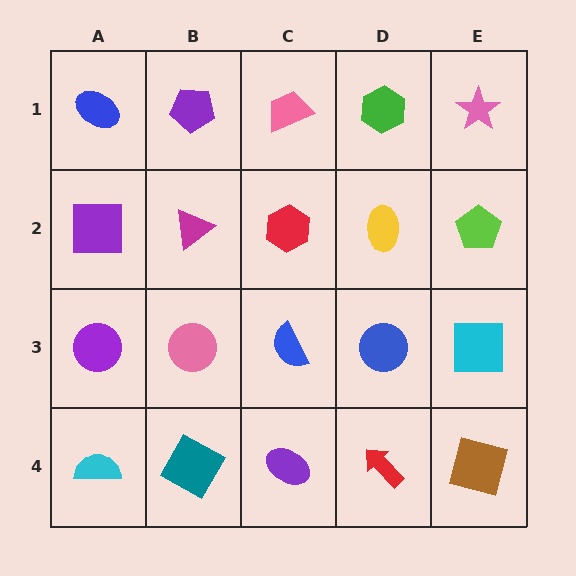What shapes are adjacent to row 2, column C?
A pink trapezoid (row 1, column C), a blue semicircle (row 3, column C), a magenta triangle (row 2, column B), a yellow ellipse (row 2, column D).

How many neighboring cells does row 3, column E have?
3.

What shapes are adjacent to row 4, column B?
A pink circle (row 3, column B), a cyan semicircle (row 4, column A), a purple ellipse (row 4, column C).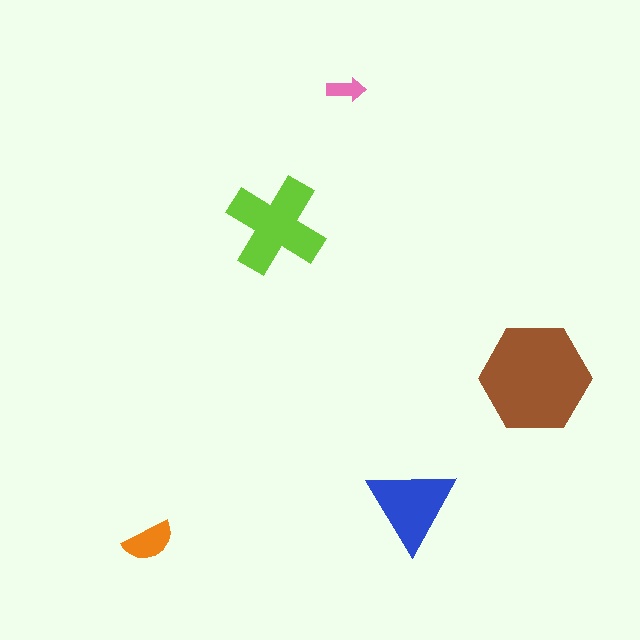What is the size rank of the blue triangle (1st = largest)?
3rd.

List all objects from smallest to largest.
The pink arrow, the orange semicircle, the blue triangle, the lime cross, the brown hexagon.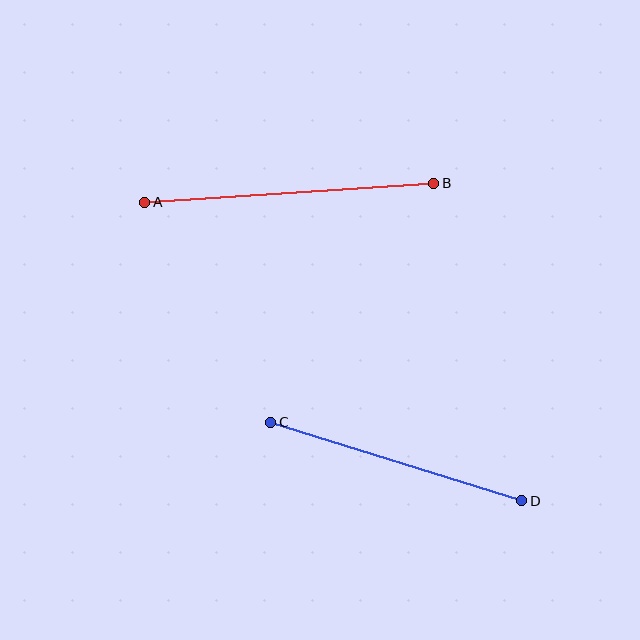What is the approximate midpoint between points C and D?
The midpoint is at approximately (396, 462) pixels.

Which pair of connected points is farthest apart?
Points A and B are farthest apart.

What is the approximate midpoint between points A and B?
The midpoint is at approximately (289, 193) pixels.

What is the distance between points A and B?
The distance is approximately 290 pixels.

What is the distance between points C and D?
The distance is approximately 263 pixels.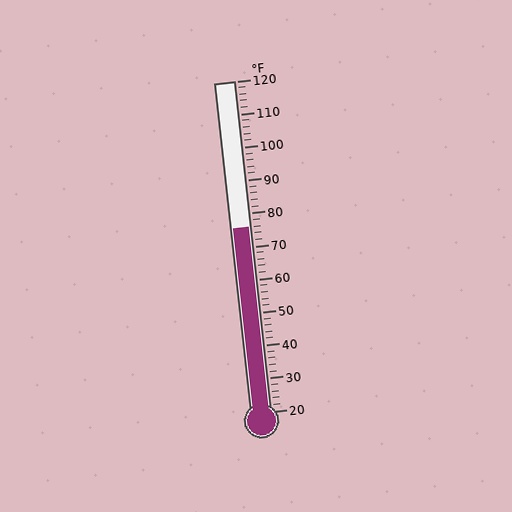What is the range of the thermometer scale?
The thermometer scale ranges from 20°F to 120°F.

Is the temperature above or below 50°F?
The temperature is above 50°F.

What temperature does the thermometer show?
The thermometer shows approximately 76°F.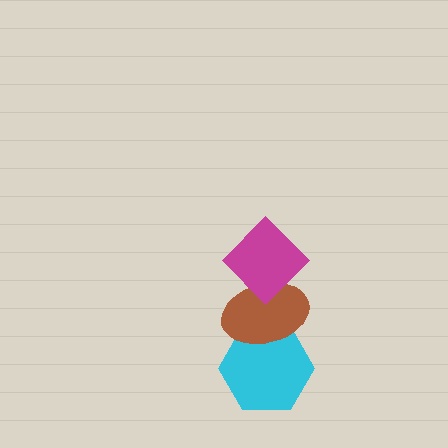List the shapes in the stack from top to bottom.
From top to bottom: the magenta diamond, the brown ellipse, the cyan hexagon.